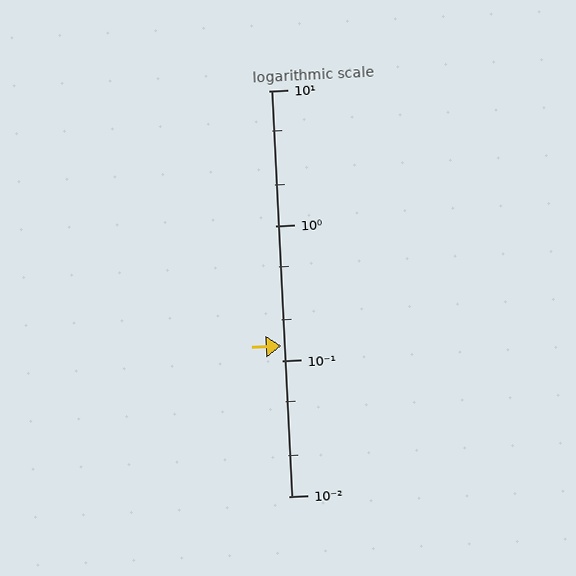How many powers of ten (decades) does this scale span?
The scale spans 3 decades, from 0.01 to 10.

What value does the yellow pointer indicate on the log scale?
The pointer indicates approximately 0.13.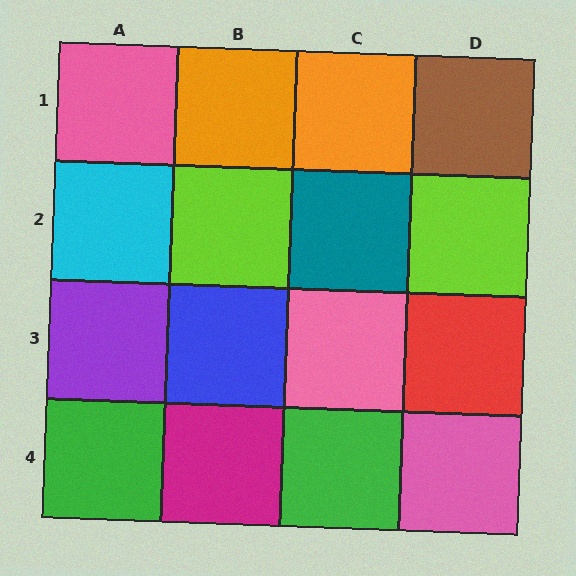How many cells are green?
2 cells are green.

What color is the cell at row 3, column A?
Purple.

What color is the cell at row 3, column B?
Blue.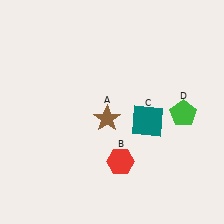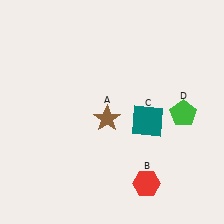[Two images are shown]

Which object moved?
The red hexagon (B) moved right.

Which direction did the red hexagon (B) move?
The red hexagon (B) moved right.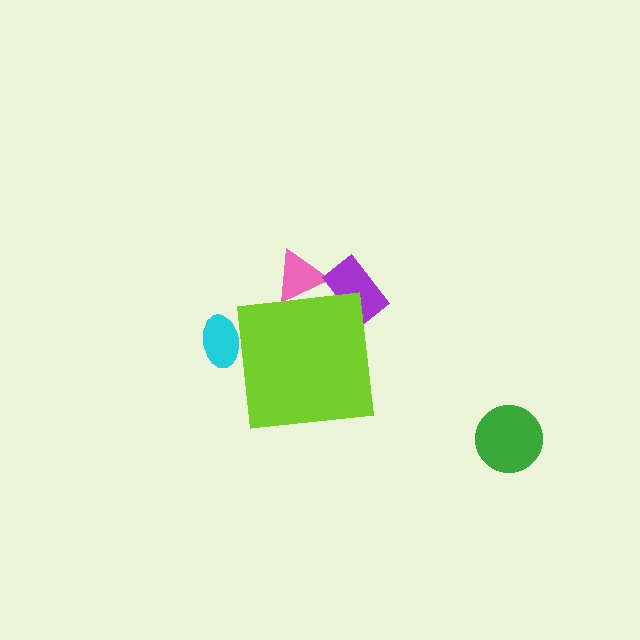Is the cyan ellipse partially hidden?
Yes, the cyan ellipse is partially hidden behind the lime square.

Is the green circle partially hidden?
No, the green circle is fully visible.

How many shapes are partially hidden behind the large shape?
3 shapes are partially hidden.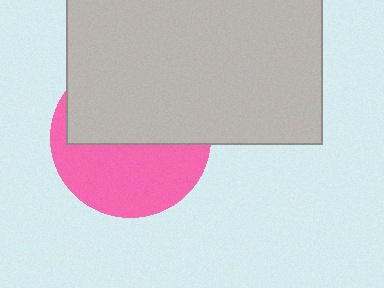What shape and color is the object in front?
The object in front is a light gray rectangle.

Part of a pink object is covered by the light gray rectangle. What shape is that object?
It is a circle.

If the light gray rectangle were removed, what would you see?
You would see the complete pink circle.